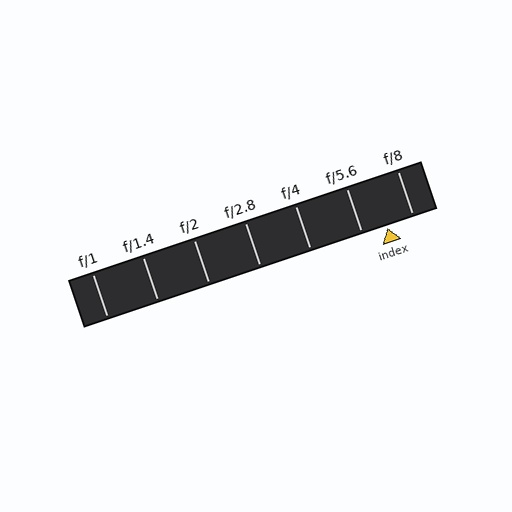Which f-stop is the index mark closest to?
The index mark is closest to f/5.6.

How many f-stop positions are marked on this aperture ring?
There are 7 f-stop positions marked.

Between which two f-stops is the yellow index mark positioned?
The index mark is between f/5.6 and f/8.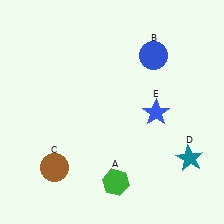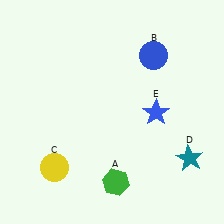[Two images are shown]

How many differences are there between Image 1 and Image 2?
There is 1 difference between the two images.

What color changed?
The circle (C) changed from brown in Image 1 to yellow in Image 2.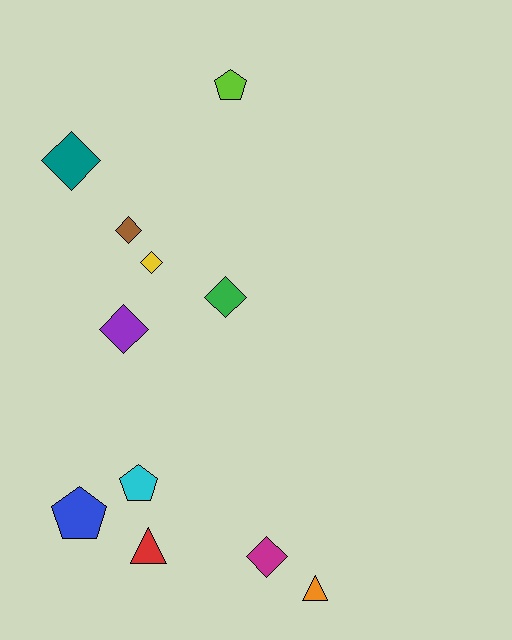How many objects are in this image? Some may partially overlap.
There are 11 objects.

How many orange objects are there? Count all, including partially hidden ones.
There is 1 orange object.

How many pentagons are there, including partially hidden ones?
There are 3 pentagons.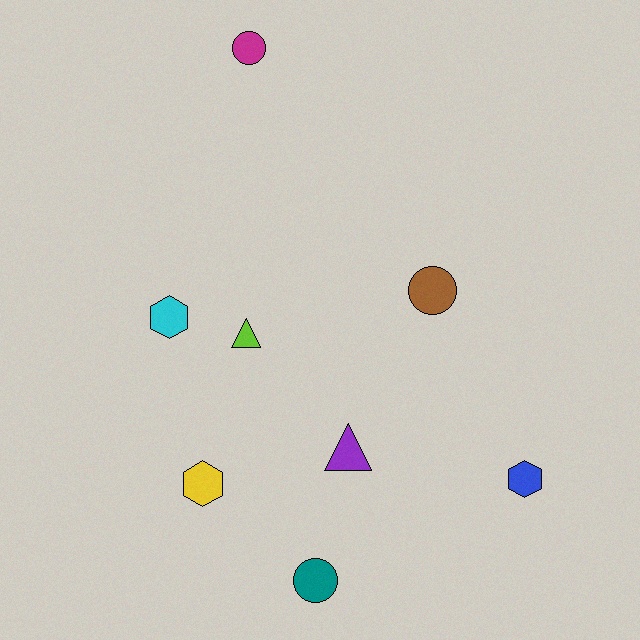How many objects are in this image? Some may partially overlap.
There are 8 objects.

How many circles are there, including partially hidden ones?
There are 3 circles.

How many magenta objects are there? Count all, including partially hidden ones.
There is 1 magenta object.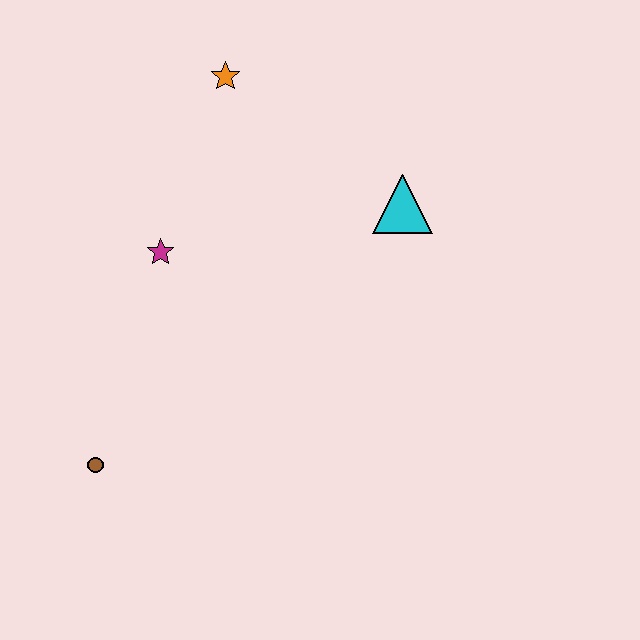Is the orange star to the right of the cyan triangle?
No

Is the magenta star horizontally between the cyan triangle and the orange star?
No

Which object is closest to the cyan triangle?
The orange star is closest to the cyan triangle.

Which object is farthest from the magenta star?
The cyan triangle is farthest from the magenta star.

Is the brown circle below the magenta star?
Yes